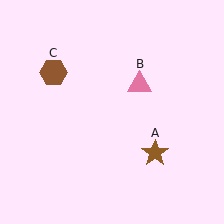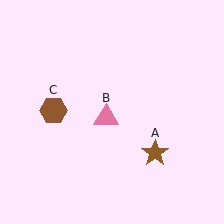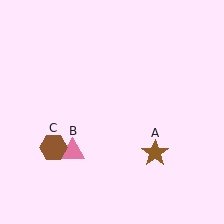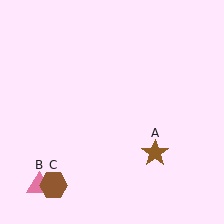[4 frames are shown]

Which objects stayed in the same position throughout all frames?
Brown star (object A) remained stationary.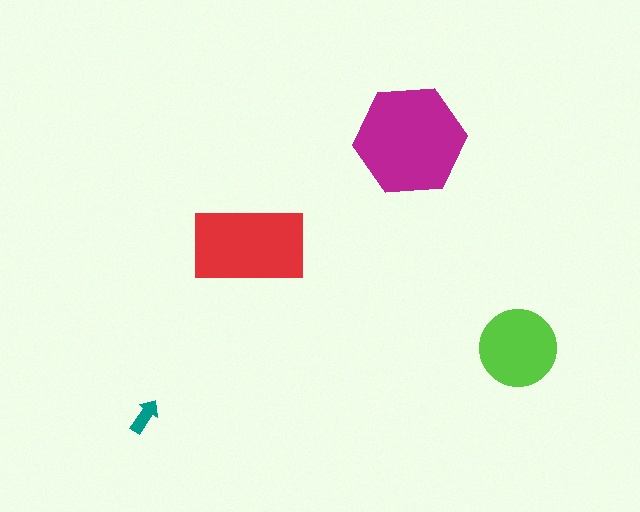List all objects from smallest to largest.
The teal arrow, the lime circle, the red rectangle, the magenta hexagon.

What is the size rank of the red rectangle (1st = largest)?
2nd.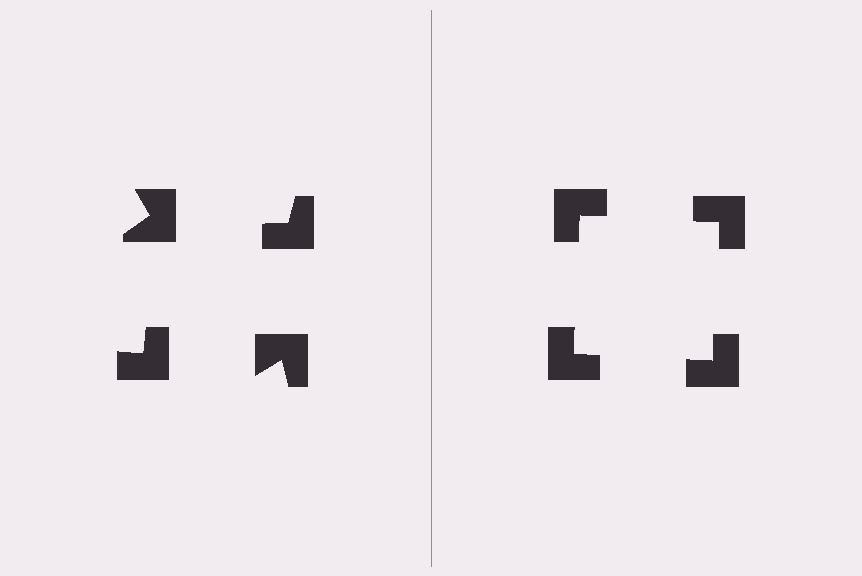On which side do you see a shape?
An illusory square appears on the right side. On the left side the wedge cuts are rotated, so no coherent shape forms.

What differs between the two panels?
The notched squares are positioned identically on both sides; only the wedge orientations differ. On the right they align to a square; on the left they are misaligned.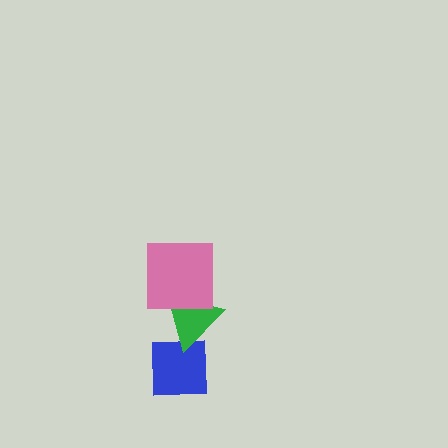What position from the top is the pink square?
The pink square is 1st from the top.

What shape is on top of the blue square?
The green triangle is on top of the blue square.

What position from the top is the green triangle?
The green triangle is 2nd from the top.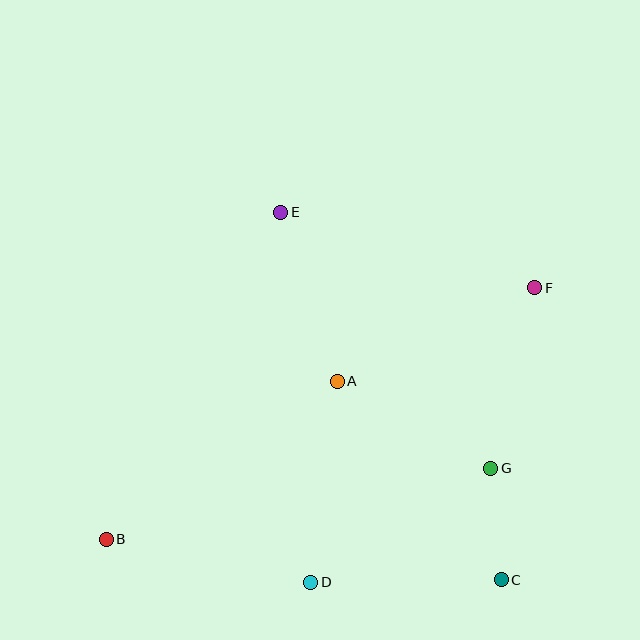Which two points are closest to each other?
Points C and G are closest to each other.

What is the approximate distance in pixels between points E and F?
The distance between E and F is approximately 265 pixels.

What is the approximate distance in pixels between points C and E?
The distance between C and E is approximately 428 pixels.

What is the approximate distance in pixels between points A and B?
The distance between A and B is approximately 280 pixels.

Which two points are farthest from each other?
Points B and F are farthest from each other.